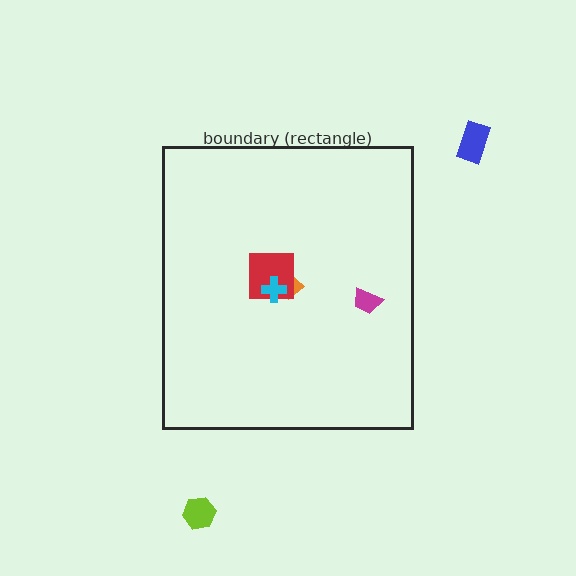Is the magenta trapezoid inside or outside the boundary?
Inside.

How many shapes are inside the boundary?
4 inside, 2 outside.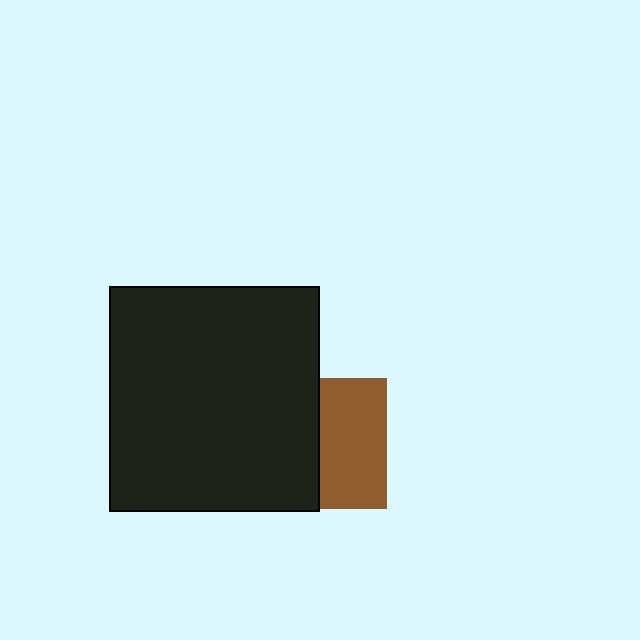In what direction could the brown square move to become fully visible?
The brown square could move right. That would shift it out from behind the black rectangle entirely.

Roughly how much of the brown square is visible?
About half of it is visible (roughly 52%).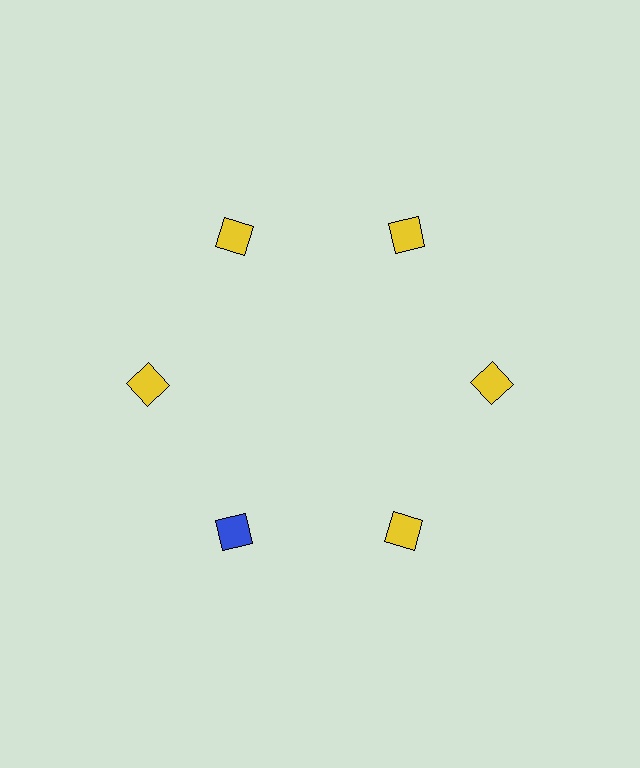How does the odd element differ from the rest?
It has a different color: blue instead of yellow.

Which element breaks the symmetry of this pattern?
The blue diamond at roughly the 7 o'clock position breaks the symmetry. All other shapes are yellow diamonds.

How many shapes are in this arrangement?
There are 6 shapes arranged in a ring pattern.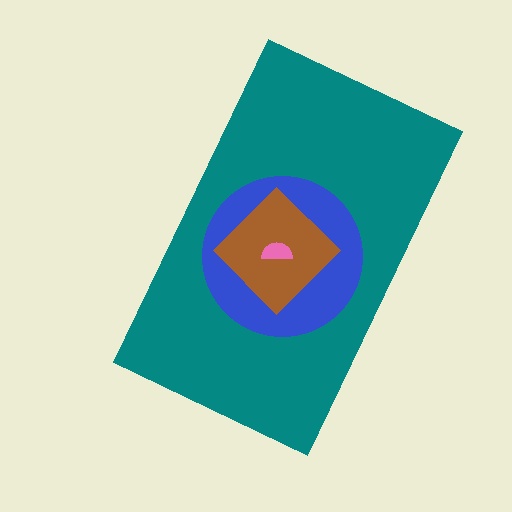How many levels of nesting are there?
4.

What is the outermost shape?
The teal rectangle.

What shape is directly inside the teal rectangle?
The blue circle.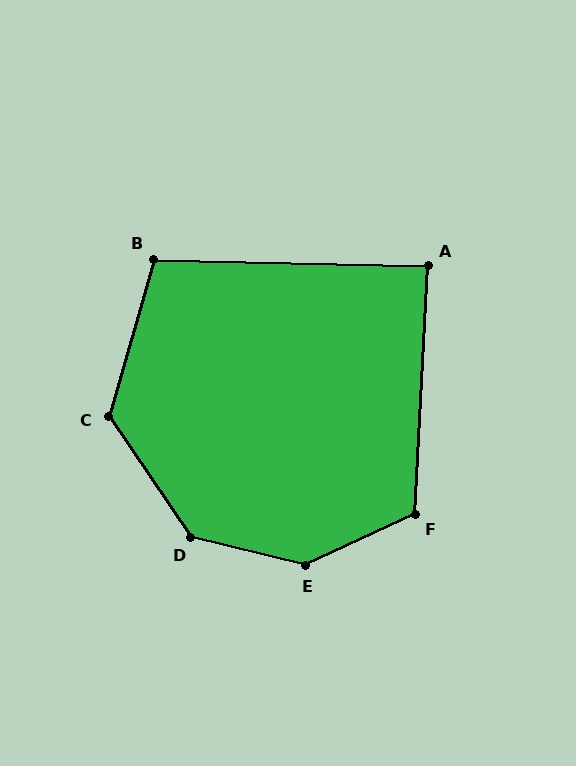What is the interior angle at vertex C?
Approximately 130 degrees (obtuse).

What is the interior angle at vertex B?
Approximately 105 degrees (obtuse).